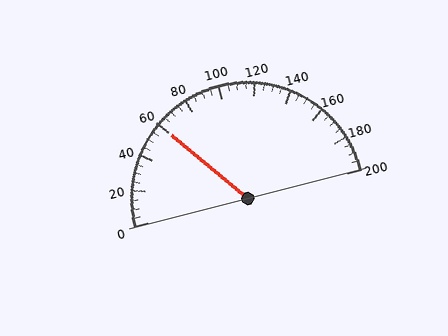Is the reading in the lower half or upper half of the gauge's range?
The reading is in the lower half of the range (0 to 200).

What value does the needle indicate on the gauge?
The needle indicates approximately 60.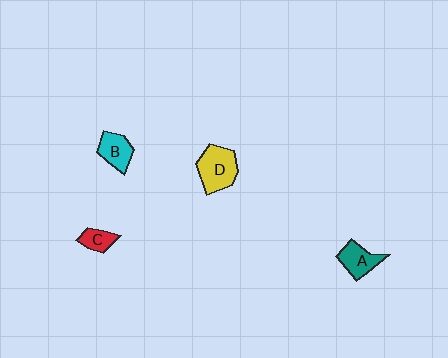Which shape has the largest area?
Shape D (yellow).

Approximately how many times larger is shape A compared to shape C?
Approximately 1.5 times.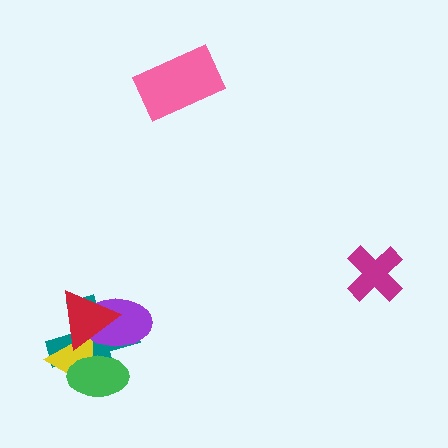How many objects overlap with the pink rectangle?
0 objects overlap with the pink rectangle.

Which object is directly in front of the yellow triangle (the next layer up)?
The purple ellipse is directly in front of the yellow triangle.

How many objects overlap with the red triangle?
4 objects overlap with the red triangle.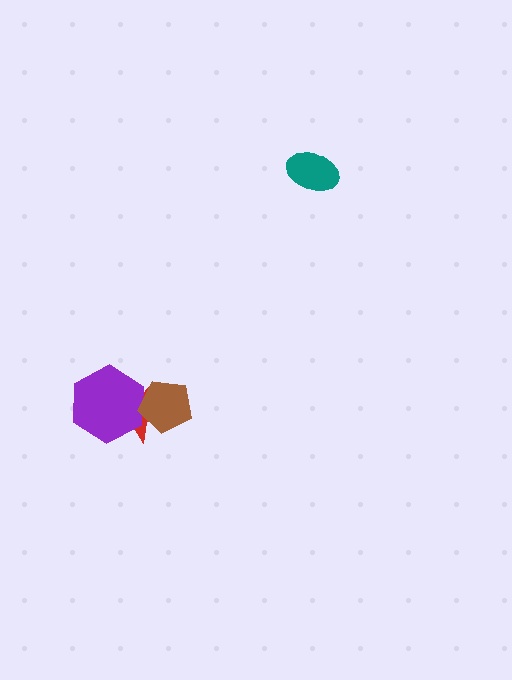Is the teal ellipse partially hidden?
No, no other shape covers it.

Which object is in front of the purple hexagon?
The brown pentagon is in front of the purple hexagon.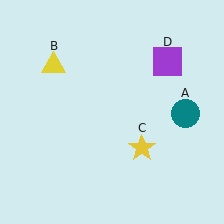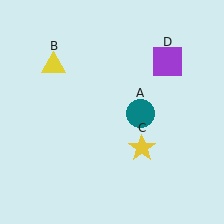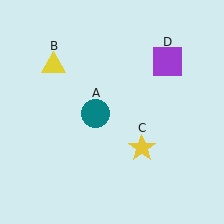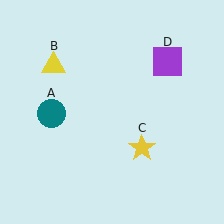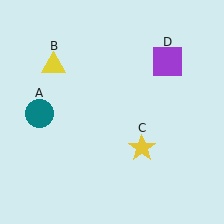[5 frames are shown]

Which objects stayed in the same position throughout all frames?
Yellow triangle (object B) and yellow star (object C) and purple square (object D) remained stationary.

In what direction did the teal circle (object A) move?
The teal circle (object A) moved left.